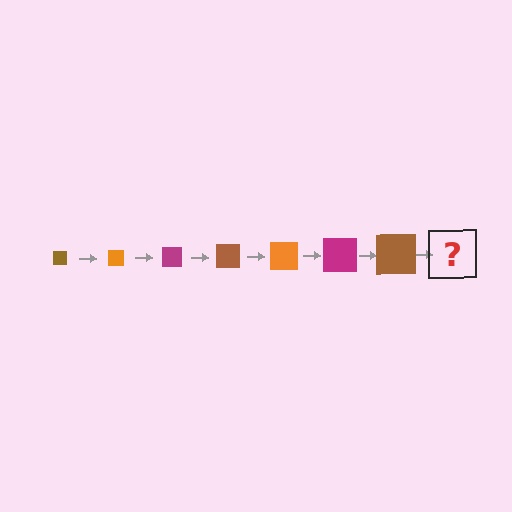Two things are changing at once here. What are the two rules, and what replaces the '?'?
The two rules are that the square grows larger each step and the color cycles through brown, orange, and magenta. The '?' should be an orange square, larger than the previous one.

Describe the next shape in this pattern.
It should be an orange square, larger than the previous one.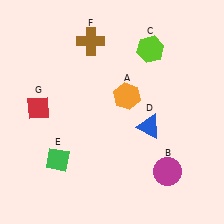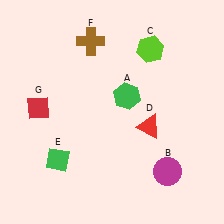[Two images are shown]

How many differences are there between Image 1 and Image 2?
There are 2 differences between the two images.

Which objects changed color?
A changed from orange to green. D changed from blue to red.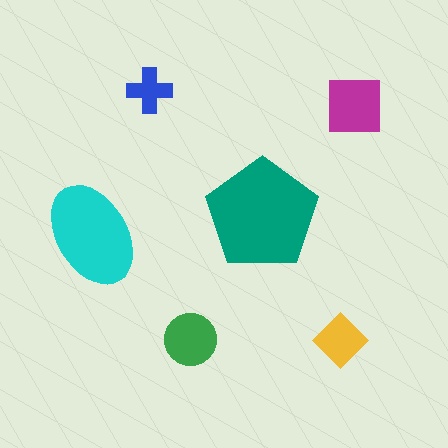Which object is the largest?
The teal pentagon.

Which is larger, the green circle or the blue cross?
The green circle.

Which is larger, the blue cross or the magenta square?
The magenta square.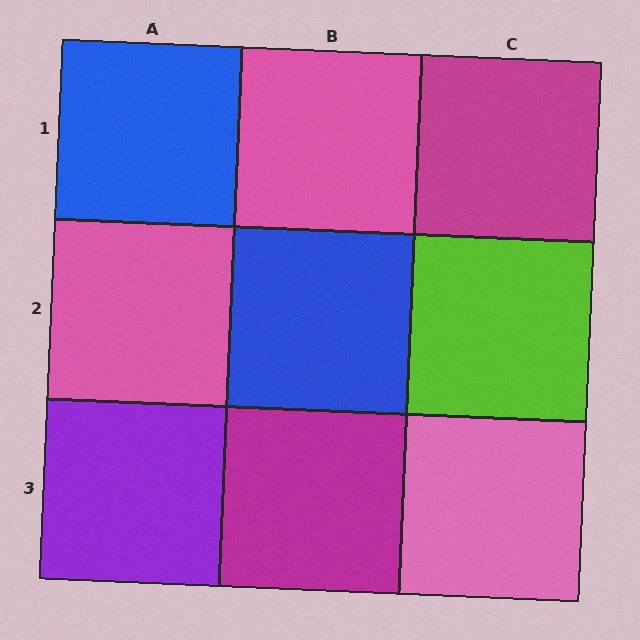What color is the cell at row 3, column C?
Pink.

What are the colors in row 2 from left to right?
Pink, blue, lime.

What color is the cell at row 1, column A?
Blue.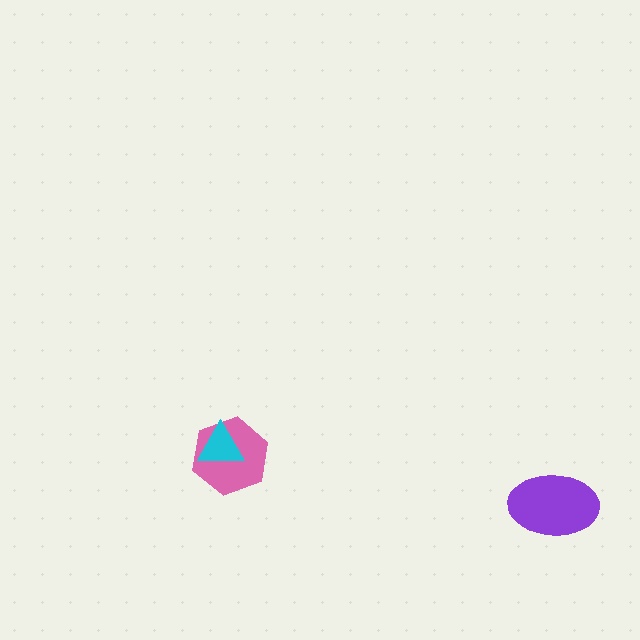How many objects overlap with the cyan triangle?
1 object overlaps with the cyan triangle.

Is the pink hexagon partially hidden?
Yes, it is partially covered by another shape.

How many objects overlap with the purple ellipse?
0 objects overlap with the purple ellipse.